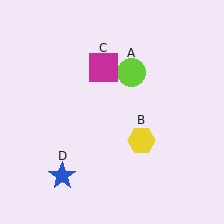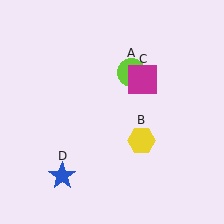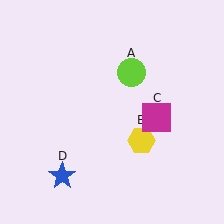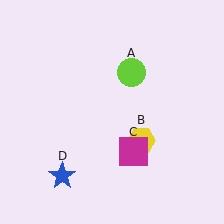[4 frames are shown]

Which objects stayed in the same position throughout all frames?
Lime circle (object A) and yellow hexagon (object B) and blue star (object D) remained stationary.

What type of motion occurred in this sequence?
The magenta square (object C) rotated clockwise around the center of the scene.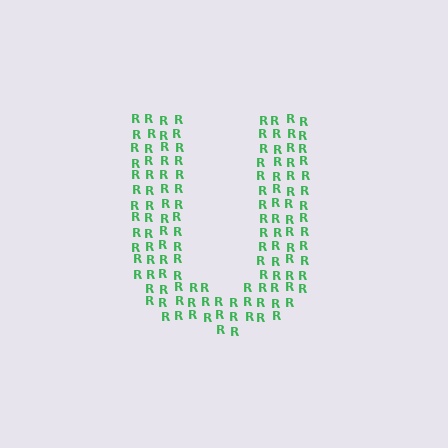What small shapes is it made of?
It is made of small letter R's.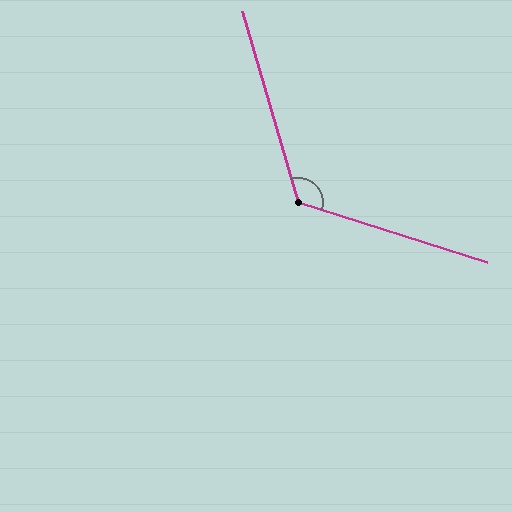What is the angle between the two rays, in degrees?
Approximately 124 degrees.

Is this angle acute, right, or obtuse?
It is obtuse.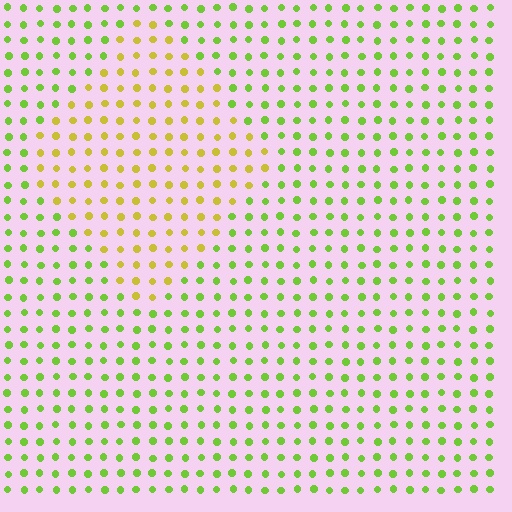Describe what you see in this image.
The image is filled with small lime elements in a uniform arrangement. A diamond-shaped region is visible where the elements are tinted to a slightly different hue, forming a subtle color boundary.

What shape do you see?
I see a diamond.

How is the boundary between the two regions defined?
The boundary is defined purely by a slight shift in hue (about 40 degrees). Spacing, size, and orientation are identical on both sides.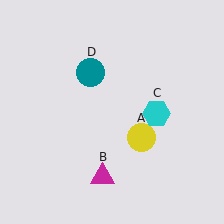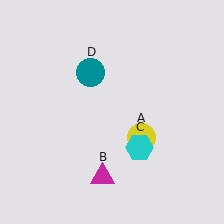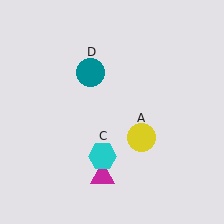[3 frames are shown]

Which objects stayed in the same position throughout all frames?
Yellow circle (object A) and magenta triangle (object B) and teal circle (object D) remained stationary.